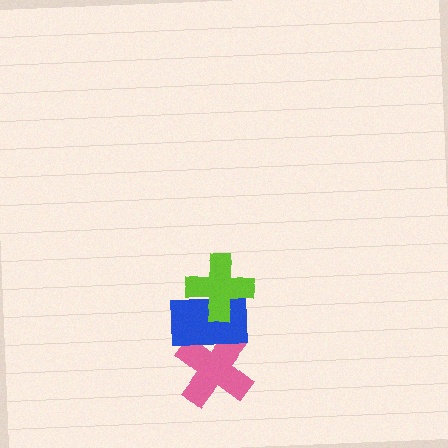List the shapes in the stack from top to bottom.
From top to bottom: the lime cross, the blue rectangle, the pink cross.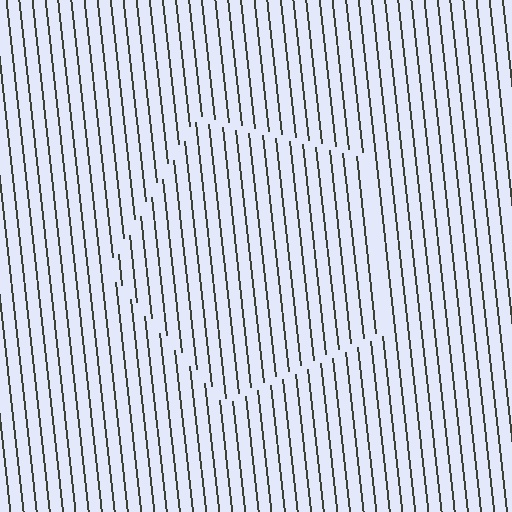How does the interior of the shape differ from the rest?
The interior of the shape contains the same grating, shifted by half a period — the contour is defined by the phase discontinuity where line-ends from the inner and outer gratings abut.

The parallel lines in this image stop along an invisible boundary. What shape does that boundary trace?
An illusory pentagon. The interior of the shape contains the same grating, shifted by half a period — the contour is defined by the phase discontinuity where line-ends from the inner and outer gratings abut.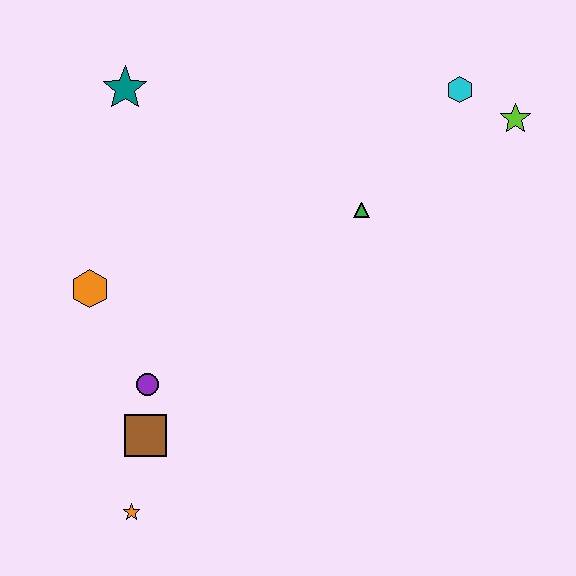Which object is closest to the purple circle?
The brown square is closest to the purple circle.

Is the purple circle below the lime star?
Yes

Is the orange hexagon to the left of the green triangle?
Yes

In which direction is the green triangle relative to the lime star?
The green triangle is to the left of the lime star.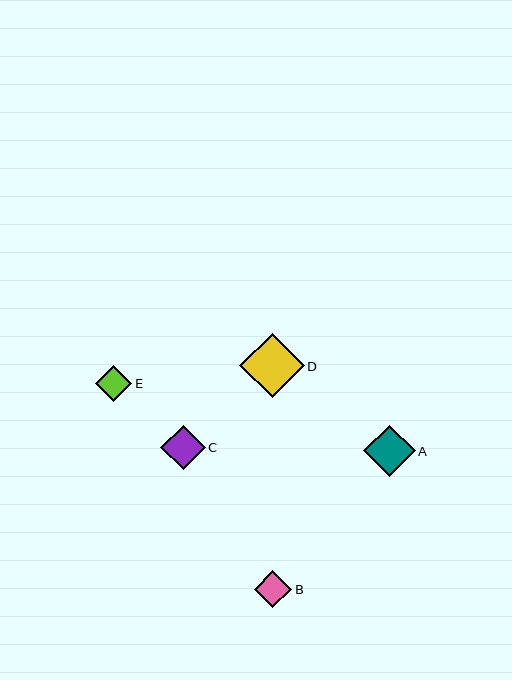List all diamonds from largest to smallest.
From largest to smallest: D, A, C, B, E.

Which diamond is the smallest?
Diamond E is the smallest with a size of approximately 36 pixels.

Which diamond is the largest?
Diamond D is the largest with a size of approximately 64 pixels.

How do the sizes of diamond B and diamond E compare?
Diamond B and diamond E are approximately the same size.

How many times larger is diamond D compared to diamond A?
Diamond D is approximately 1.2 times the size of diamond A.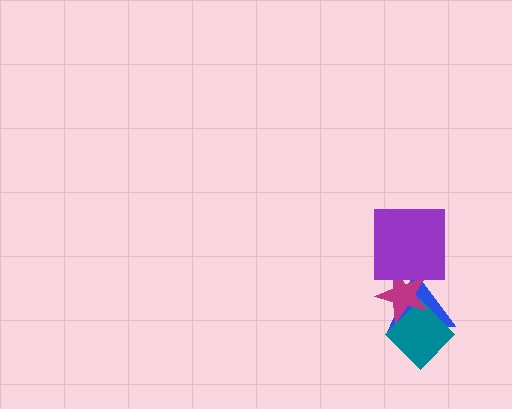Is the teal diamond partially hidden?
Yes, it is partially covered by another shape.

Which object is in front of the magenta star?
The purple square is in front of the magenta star.